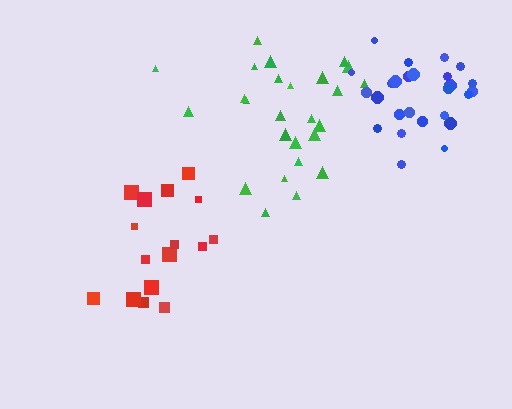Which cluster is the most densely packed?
Blue.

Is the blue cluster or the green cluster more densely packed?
Blue.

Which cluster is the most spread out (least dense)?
Red.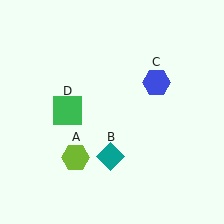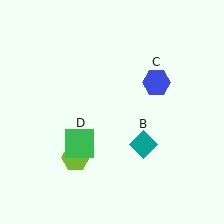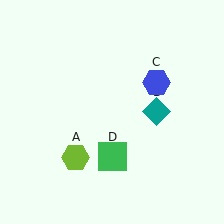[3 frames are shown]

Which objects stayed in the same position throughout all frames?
Lime hexagon (object A) and blue hexagon (object C) remained stationary.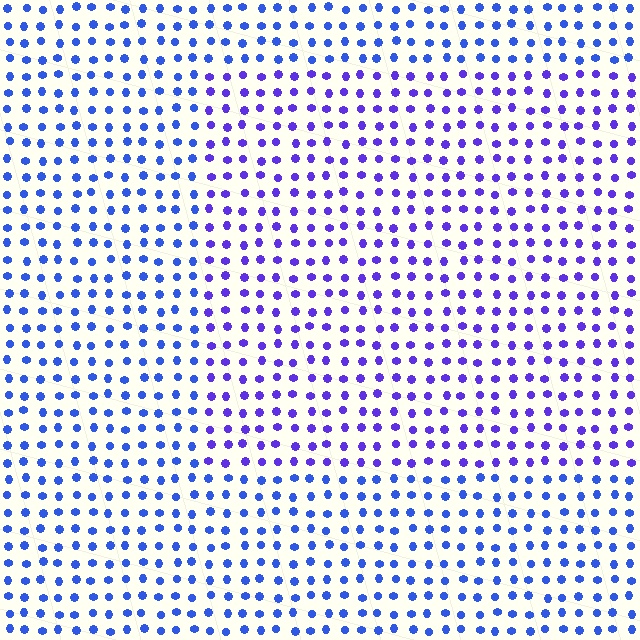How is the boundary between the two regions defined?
The boundary is defined purely by a slight shift in hue (about 29 degrees). Spacing, size, and orientation are identical on both sides.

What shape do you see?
I see a rectangle.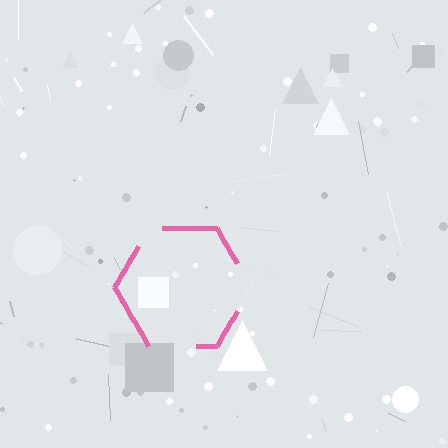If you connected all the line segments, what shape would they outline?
They would outline a hexagon.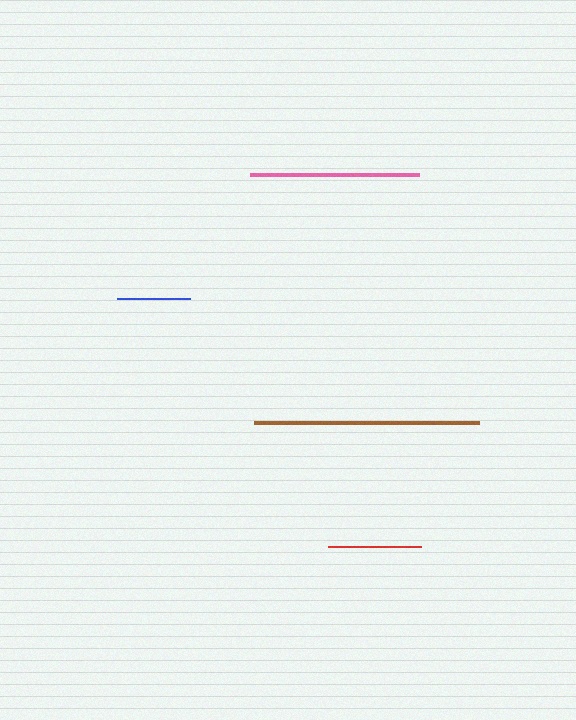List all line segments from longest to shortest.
From longest to shortest: brown, pink, red, blue.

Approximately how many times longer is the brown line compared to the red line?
The brown line is approximately 2.4 times the length of the red line.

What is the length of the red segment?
The red segment is approximately 94 pixels long.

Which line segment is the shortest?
The blue line is the shortest at approximately 73 pixels.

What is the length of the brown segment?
The brown segment is approximately 225 pixels long.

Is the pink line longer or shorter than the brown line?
The brown line is longer than the pink line.